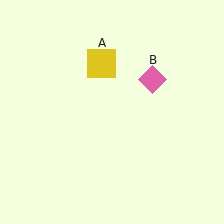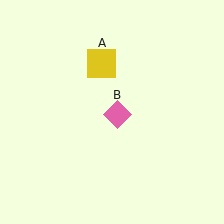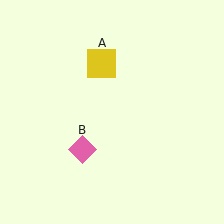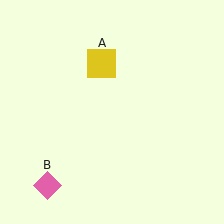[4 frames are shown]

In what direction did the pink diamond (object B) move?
The pink diamond (object B) moved down and to the left.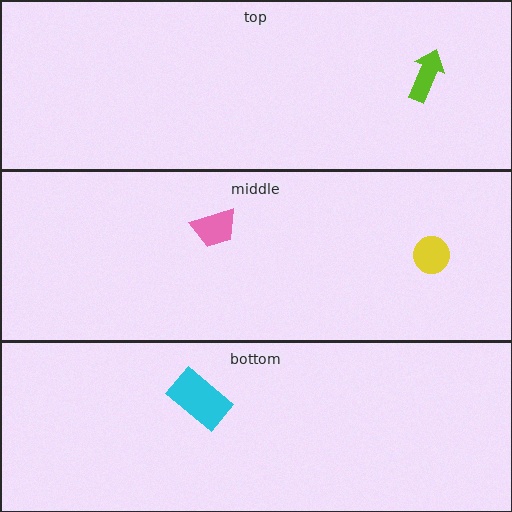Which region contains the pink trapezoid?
The middle region.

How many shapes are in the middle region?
2.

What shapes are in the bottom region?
The cyan rectangle.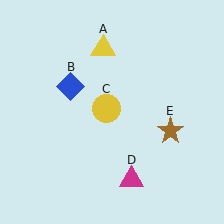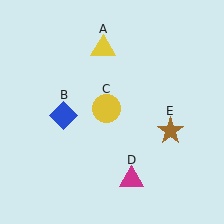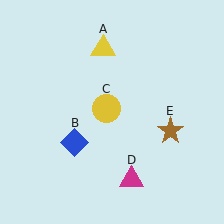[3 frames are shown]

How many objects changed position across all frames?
1 object changed position: blue diamond (object B).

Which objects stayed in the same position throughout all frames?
Yellow triangle (object A) and yellow circle (object C) and magenta triangle (object D) and brown star (object E) remained stationary.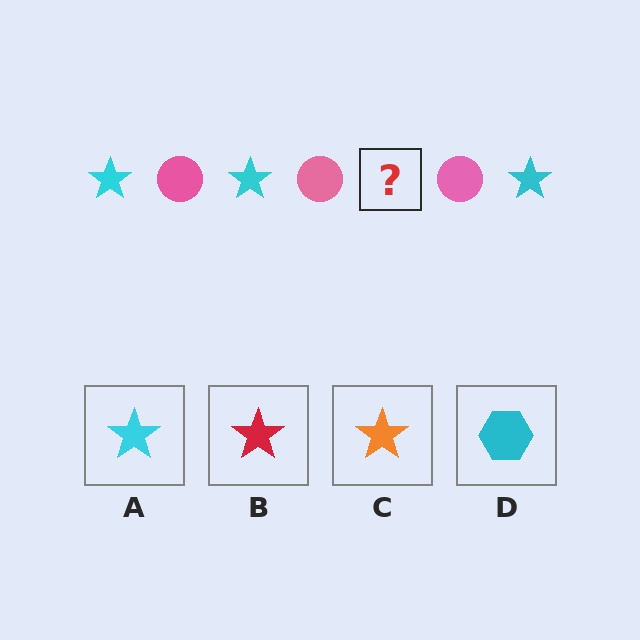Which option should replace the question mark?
Option A.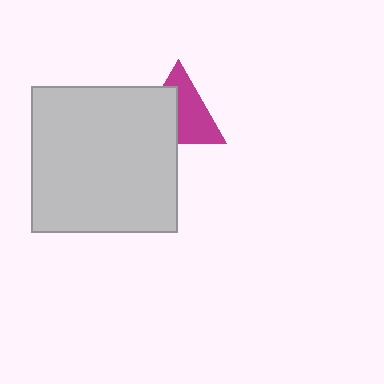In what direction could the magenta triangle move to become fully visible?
The magenta triangle could move toward the upper-right. That would shift it out from behind the light gray square entirely.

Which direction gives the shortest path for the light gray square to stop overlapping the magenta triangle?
Moving toward the lower-left gives the shortest separation.